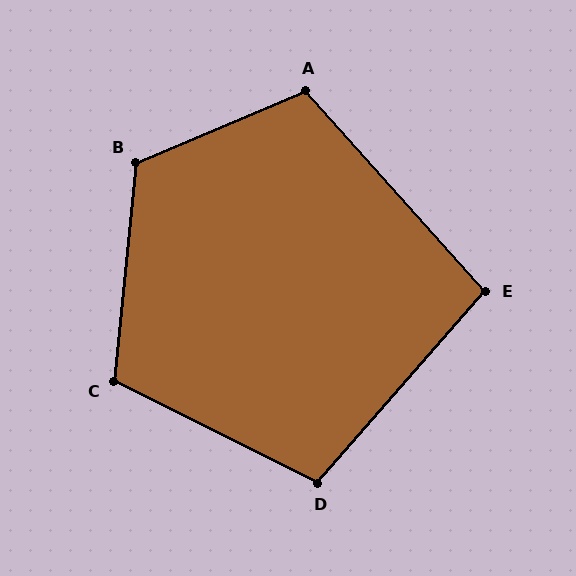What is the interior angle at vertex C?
Approximately 111 degrees (obtuse).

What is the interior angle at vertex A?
Approximately 109 degrees (obtuse).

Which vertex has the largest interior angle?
B, at approximately 118 degrees.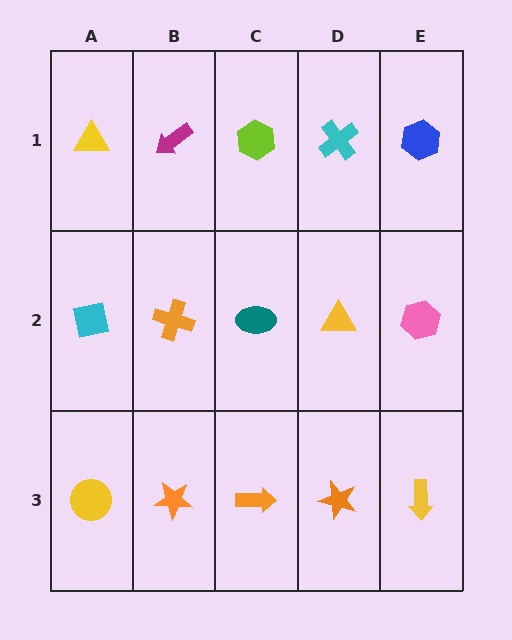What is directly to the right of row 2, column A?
An orange cross.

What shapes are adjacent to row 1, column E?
A pink hexagon (row 2, column E), a cyan cross (row 1, column D).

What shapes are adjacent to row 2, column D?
A cyan cross (row 1, column D), an orange star (row 3, column D), a teal ellipse (row 2, column C), a pink hexagon (row 2, column E).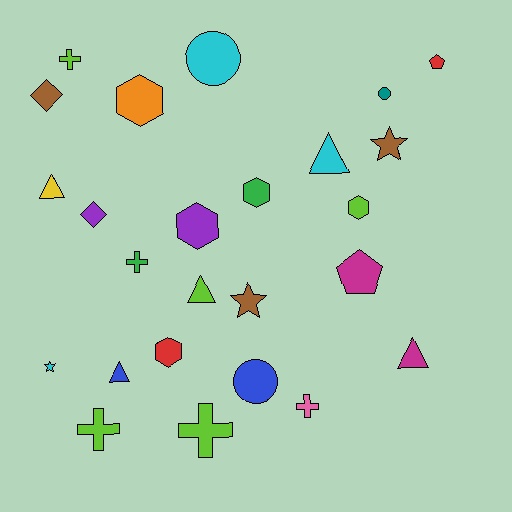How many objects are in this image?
There are 25 objects.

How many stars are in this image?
There are 3 stars.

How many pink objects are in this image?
There is 1 pink object.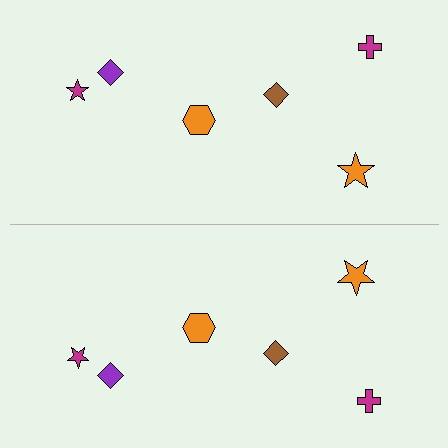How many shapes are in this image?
There are 12 shapes in this image.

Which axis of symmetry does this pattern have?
The pattern has a horizontal axis of symmetry running through the center of the image.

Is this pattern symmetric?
Yes, this pattern has bilateral (reflection) symmetry.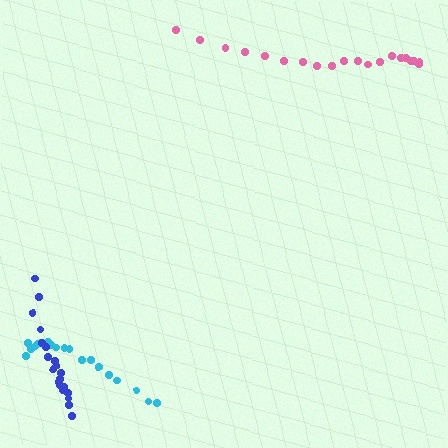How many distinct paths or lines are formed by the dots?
There are 3 distinct paths.